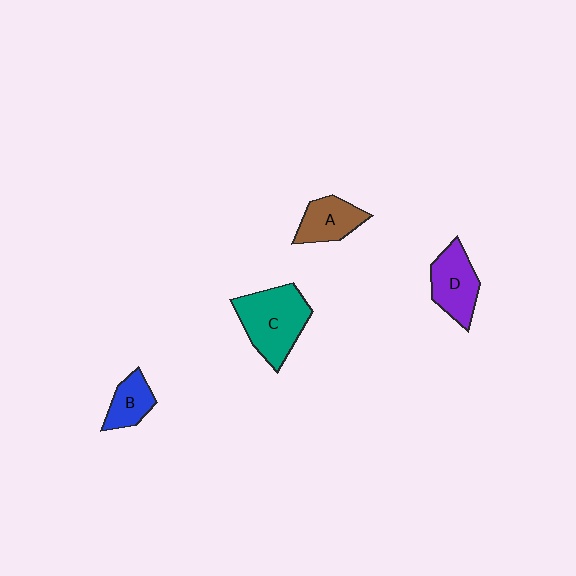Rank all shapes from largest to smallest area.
From largest to smallest: C (teal), D (purple), A (brown), B (blue).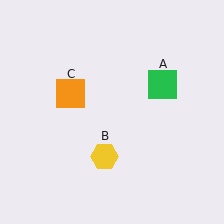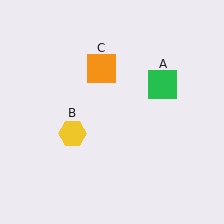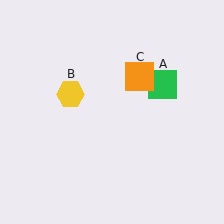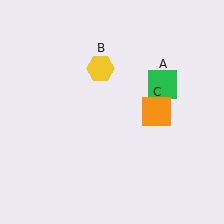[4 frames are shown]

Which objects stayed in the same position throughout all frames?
Green square (object A) remained stationary.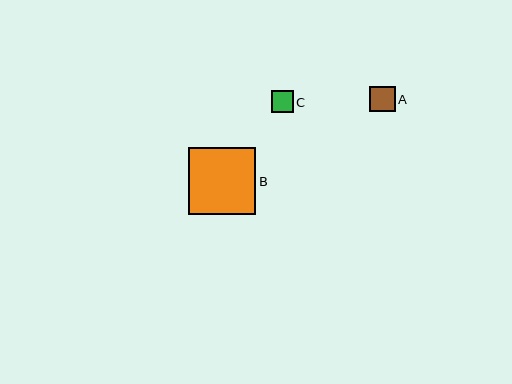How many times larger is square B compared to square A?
Square B is approximately 2.6 times the size of square A.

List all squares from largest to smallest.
From largest to smallest: B, A, C.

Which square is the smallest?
Square C is the smallest with a size of approximately 22 pixels.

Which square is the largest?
Square B is the largest with a size of approximately 67 pixels.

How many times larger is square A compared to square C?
Square A is approximately 1.2 times the size of square C.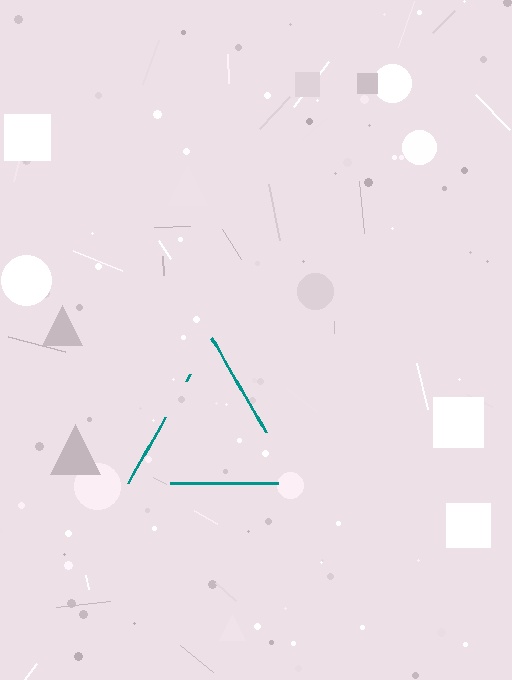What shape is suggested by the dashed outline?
The dashed outline suggests a triangle.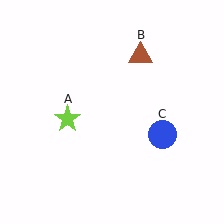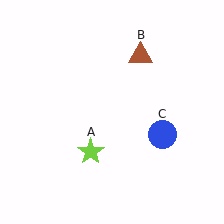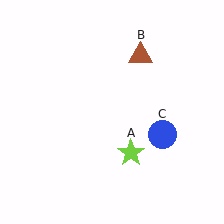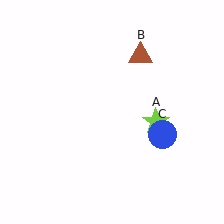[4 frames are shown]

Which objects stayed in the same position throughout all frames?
Brown triangle (object B) and blue circle (object C) remained stationary.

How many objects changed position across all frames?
1 object changed position: lime star (object A).